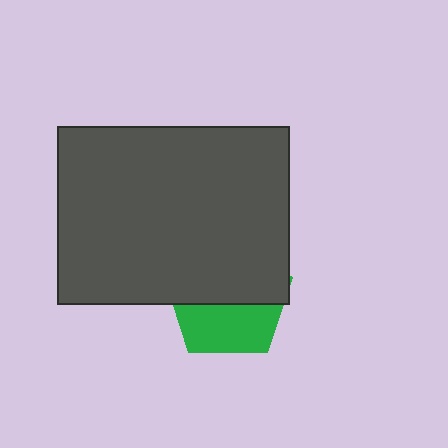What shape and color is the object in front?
The object in front is a dark gray rectangle.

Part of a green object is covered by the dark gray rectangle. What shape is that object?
It is a pentagon.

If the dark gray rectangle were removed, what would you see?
You would see the complete green pentagon.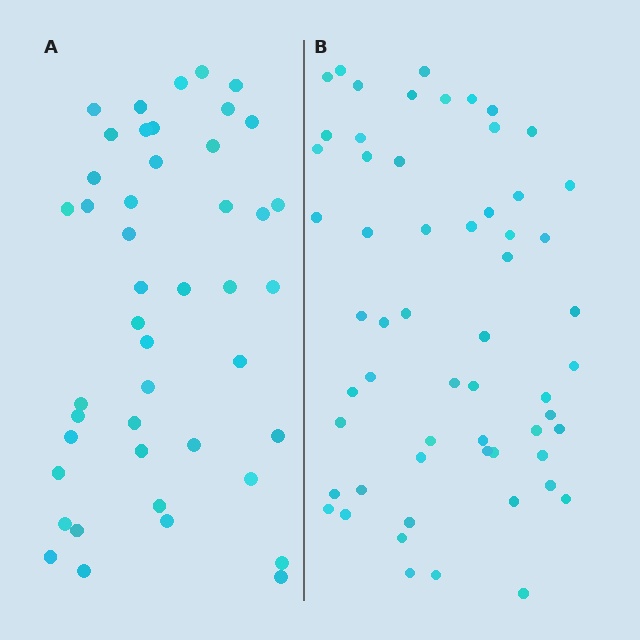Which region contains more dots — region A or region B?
Region B (the right region) has more dots.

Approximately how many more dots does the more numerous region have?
Region B has approximately 15 more dots than region A.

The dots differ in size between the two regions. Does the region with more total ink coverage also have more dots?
No. Region A has more total ink coverage because its dots are larger, but region B actually contains more individual dots. Total area can be misleading — the number of items is what matters here.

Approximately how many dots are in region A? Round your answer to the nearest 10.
About 40 dots. (The exact count is 45, which rounds to 40.)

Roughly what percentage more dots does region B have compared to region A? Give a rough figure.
About 30% more.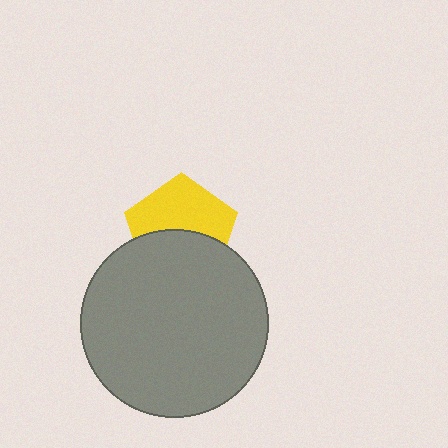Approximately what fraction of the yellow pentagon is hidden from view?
Roughly 46% of the yellow pentagon is hidden behind the gray circle.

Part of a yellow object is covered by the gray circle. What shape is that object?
It is a pentagon.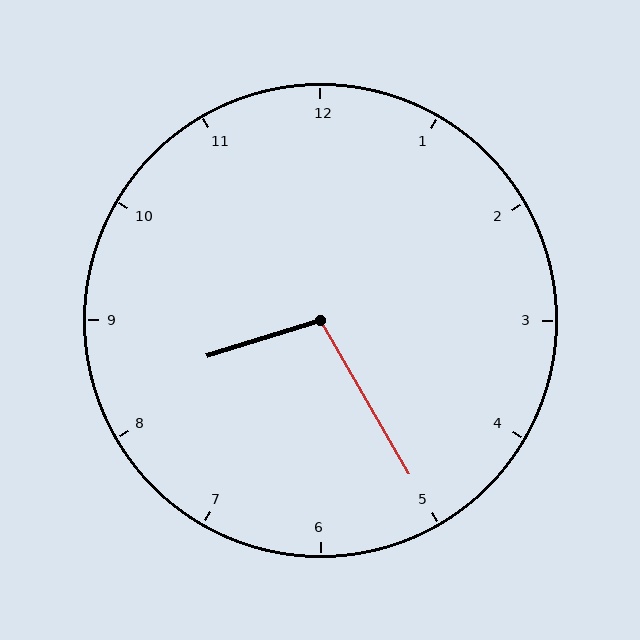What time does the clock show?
8:25.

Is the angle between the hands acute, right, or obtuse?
It is obtuse.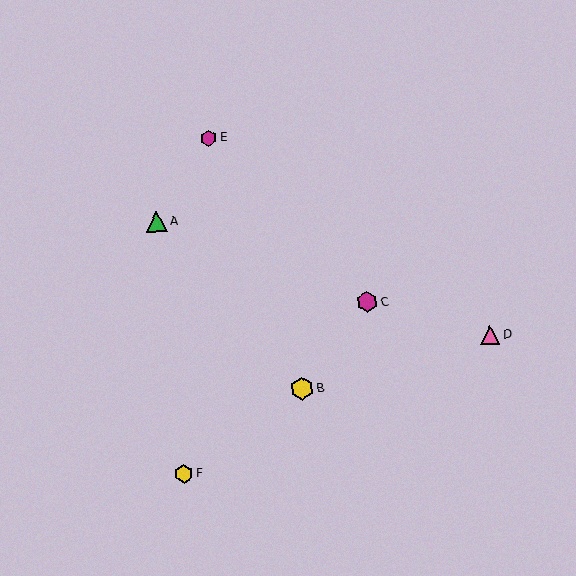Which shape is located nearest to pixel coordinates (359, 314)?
The magenta hexagon (labeled C) at (367, 302) is nearest to that location.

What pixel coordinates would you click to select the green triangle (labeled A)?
Click at (156, 221) to select the green triangle A.